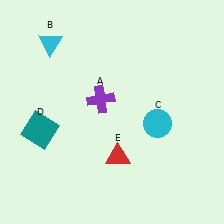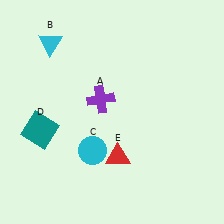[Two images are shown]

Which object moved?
The cyan circle (C) moved left.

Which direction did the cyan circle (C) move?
The cyan circle (C) moved left.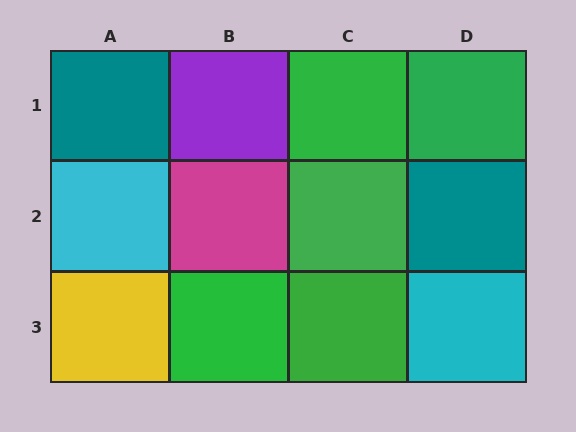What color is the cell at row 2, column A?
Cyan.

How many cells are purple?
1 cell is purple.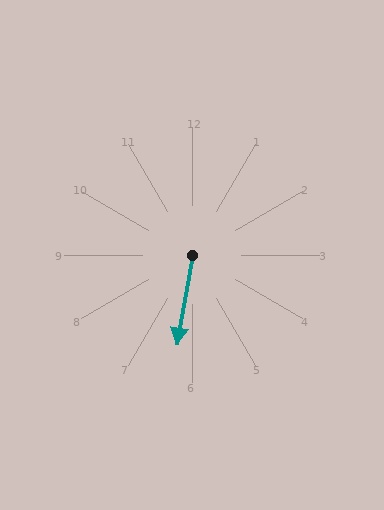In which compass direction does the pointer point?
South.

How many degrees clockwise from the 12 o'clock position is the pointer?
Approximately 190 degrees.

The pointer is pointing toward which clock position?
Roughly 6 o'clock.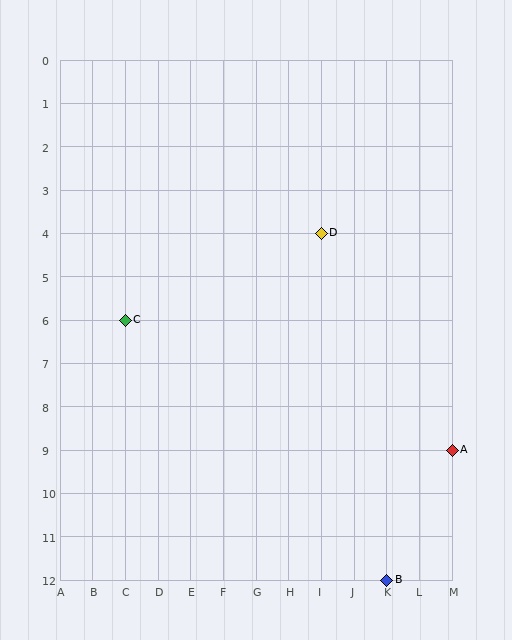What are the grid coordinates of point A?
Point A is at grid coordinates (M, 9).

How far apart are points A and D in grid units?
Points A and D are 4 columns and 5 rows apart (about 6.4 grid units diagonally).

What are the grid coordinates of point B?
Point B is at grid coordinates (K, 12).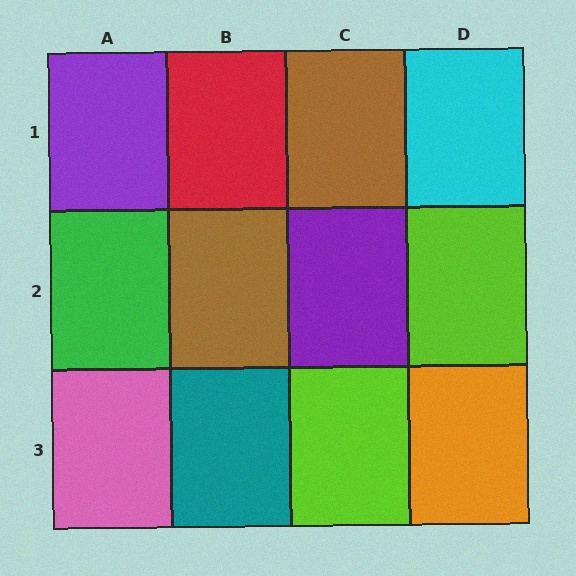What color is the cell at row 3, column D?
Orange.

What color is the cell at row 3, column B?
Teal.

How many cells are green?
1 cell is green.